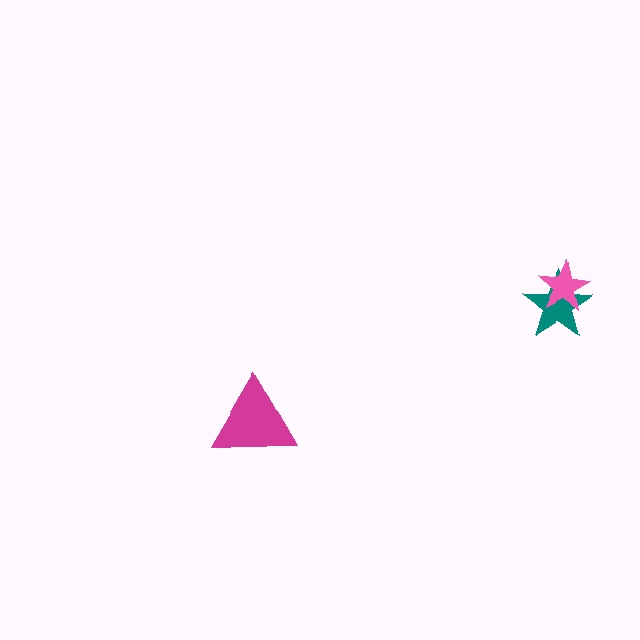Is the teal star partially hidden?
Yes, it is partially covered by another shape.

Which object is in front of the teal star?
The pink star is in front of the teal star.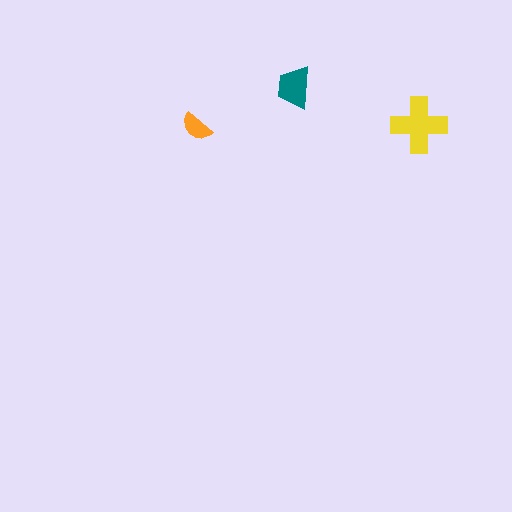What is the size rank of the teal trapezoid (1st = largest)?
2nd.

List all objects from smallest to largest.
The orange semicircle, the teal trapezoid, the yellow cross.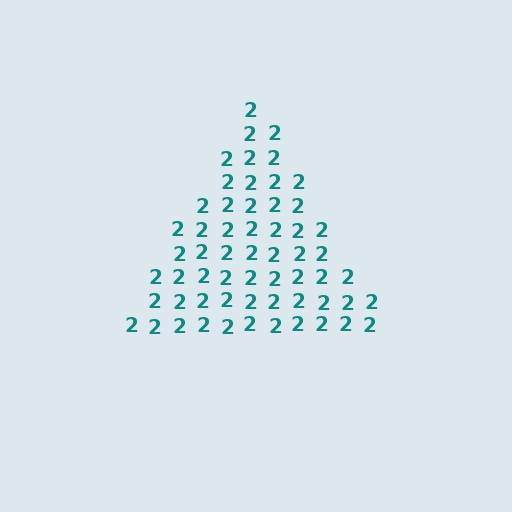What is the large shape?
The large shape is a triangle.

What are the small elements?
The small elements are digit 2's.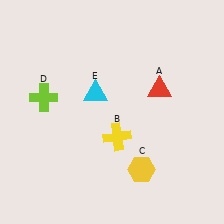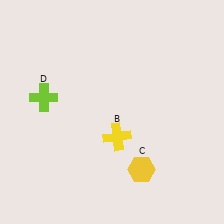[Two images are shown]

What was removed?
The red triangle (A), the cyan triangle (E) were removed in Image 2.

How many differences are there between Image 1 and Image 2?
There are 2 differences between the two images.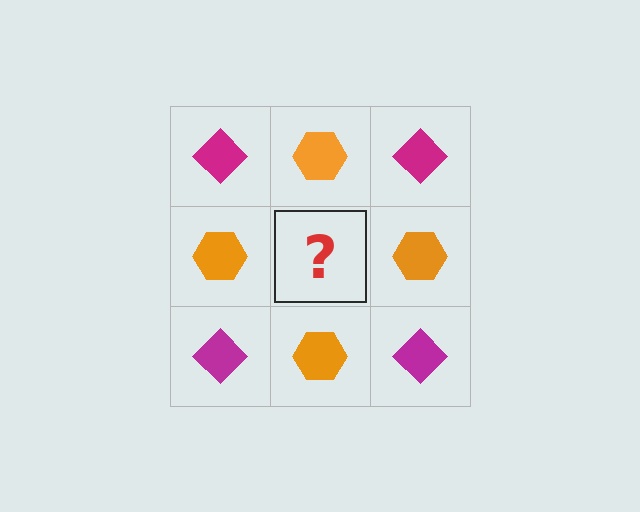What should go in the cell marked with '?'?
The missing cell should contain a magenta diamond.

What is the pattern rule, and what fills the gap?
The rule is that it alternates magenta diamond and orange hexagon in a checkerboard pattern. The gap should be filled with a magenta diamond.